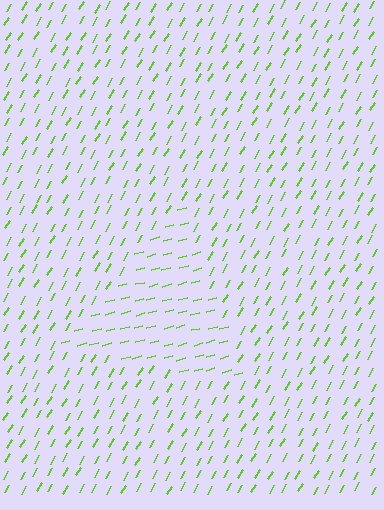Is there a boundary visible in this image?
Yes, there is a texture boundary formed by a change in line orientation.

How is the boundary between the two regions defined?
The boundary is defined purely by a change in line orientation (approximately 45 degrees difference). All lines are the same color and thickness.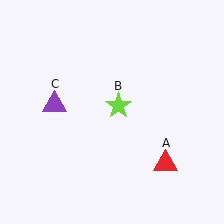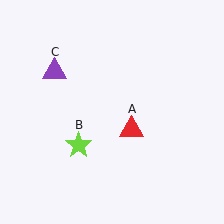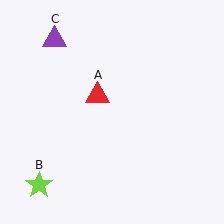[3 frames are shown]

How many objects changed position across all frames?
3 objects changed position: red triangle (object A), lime star (object B), purple triangle (object C).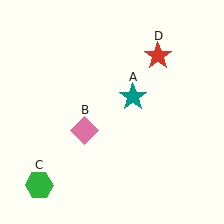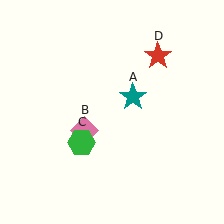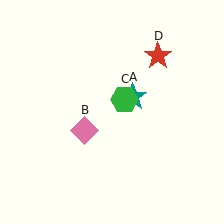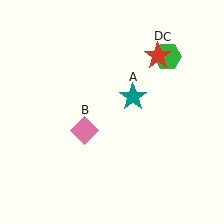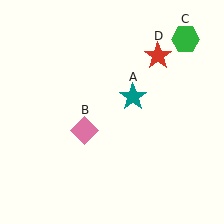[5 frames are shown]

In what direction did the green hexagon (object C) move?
The green hexagon (object C) moved up and to the right.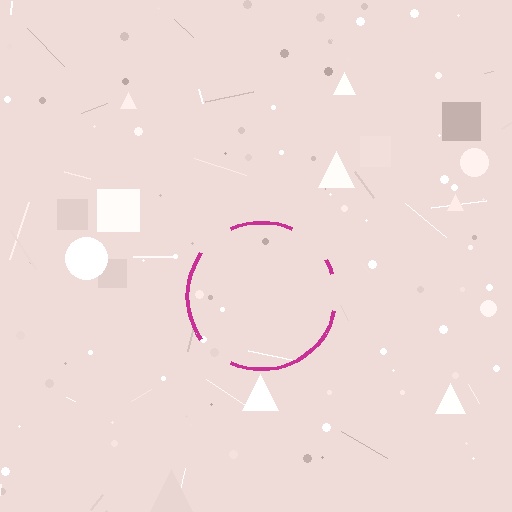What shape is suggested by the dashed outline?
The dashed outline suggests a circle.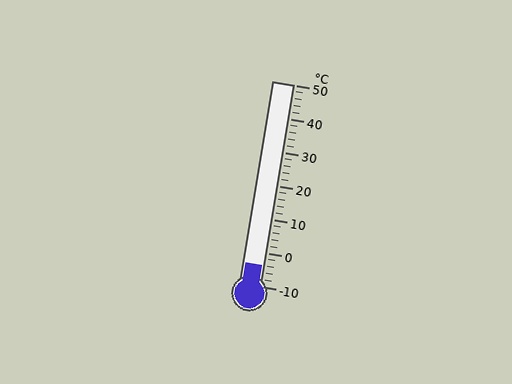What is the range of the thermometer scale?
The thermometer scale ranges from -10°C to 50°C.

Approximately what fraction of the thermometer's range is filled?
The thermometer is filled to approximately 10% of its range.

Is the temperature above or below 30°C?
The temperature is below 30°C.